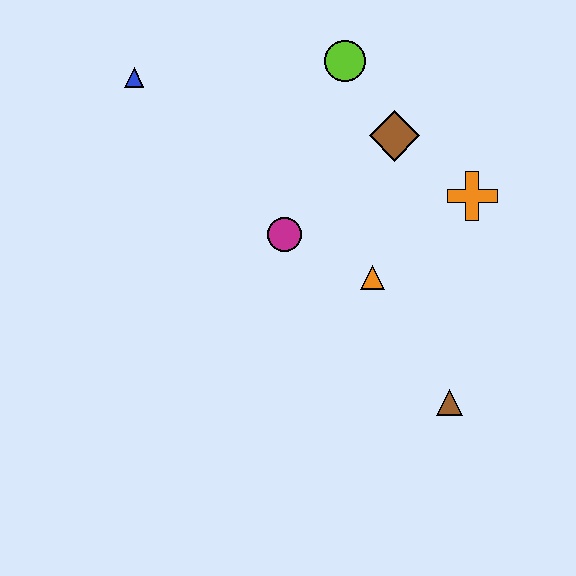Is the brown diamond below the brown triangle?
No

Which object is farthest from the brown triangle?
The blue triangle is farthest from the brown triangle.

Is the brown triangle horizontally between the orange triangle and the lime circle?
No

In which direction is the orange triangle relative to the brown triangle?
The orange triangle is above the brown triangle.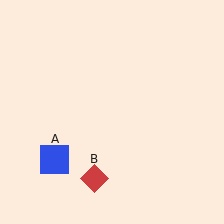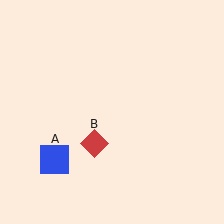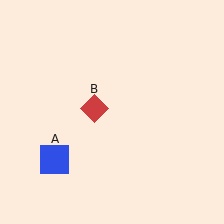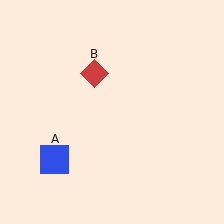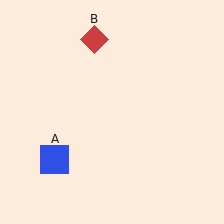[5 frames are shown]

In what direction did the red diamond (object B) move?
The red diamond (object B) moved up.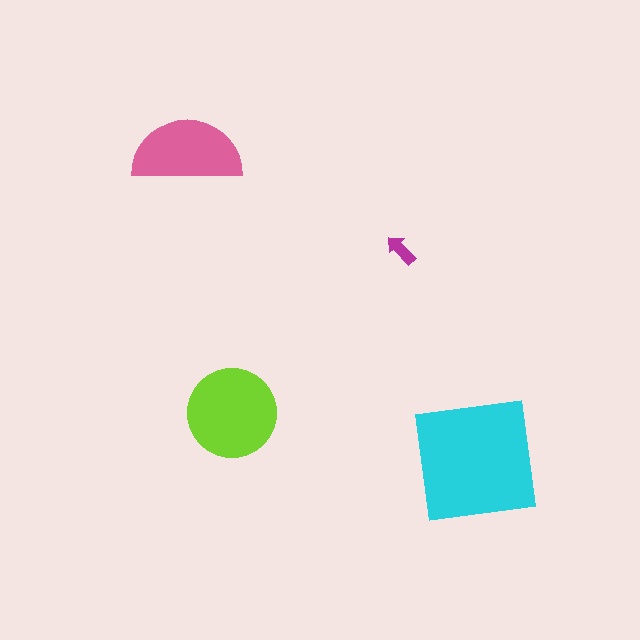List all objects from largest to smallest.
The cyan square, the lime circle, the pink semicircle, the magenta arrow.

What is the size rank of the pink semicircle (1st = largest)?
3rd.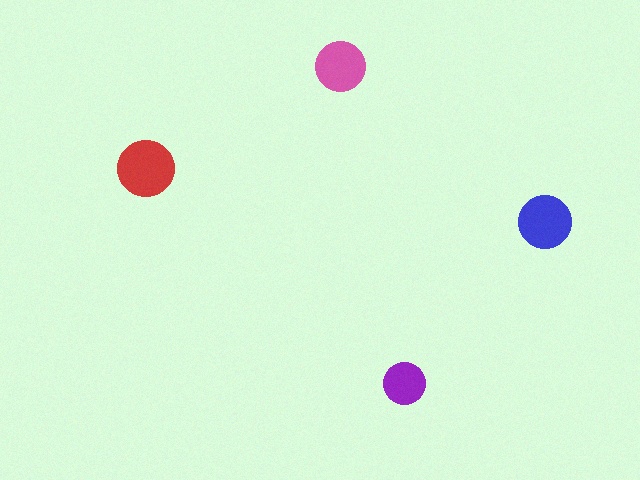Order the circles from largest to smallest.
the red one, the blue one, the pink one, the purple one.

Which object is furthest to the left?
The red circle is leftmost.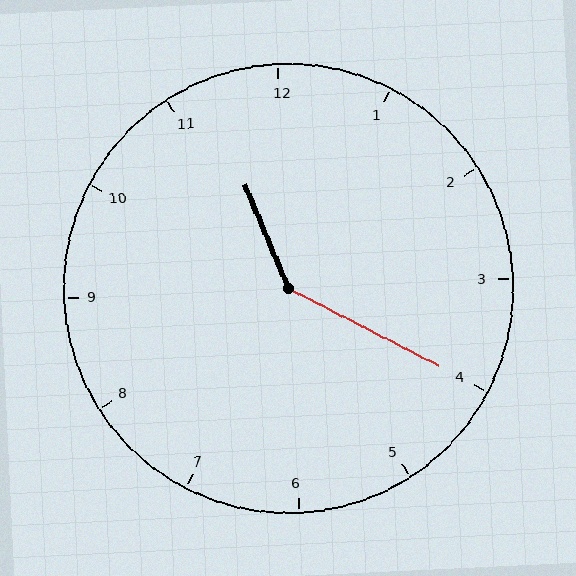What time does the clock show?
11:20.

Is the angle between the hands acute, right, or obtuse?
It is obtuse.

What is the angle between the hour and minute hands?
Approximately 140 degrees.